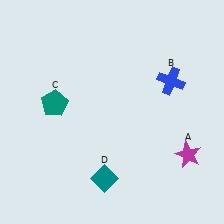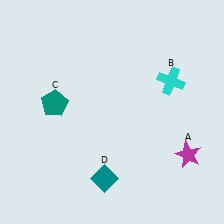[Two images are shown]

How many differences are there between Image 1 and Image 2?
There is 1 difference between the two images.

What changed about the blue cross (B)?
In Image 1, B is blue. In Image 2, it changed to cyan.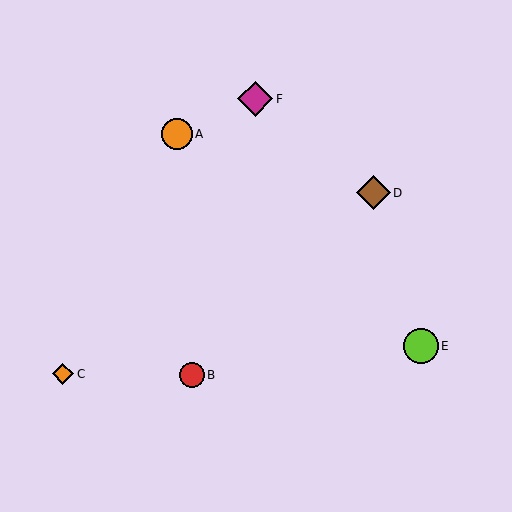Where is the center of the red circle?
The center of the red circle is at (192, 375).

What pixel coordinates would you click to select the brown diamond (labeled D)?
Click at (374, 193) to select the brown diamond D.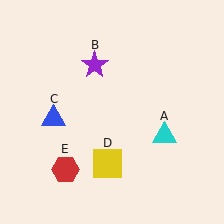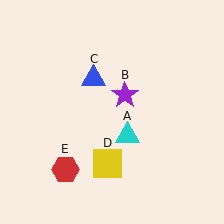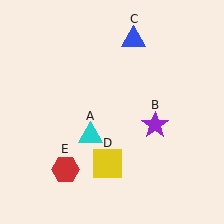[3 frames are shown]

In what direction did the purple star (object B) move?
The purple star (object B) moved down and to the right.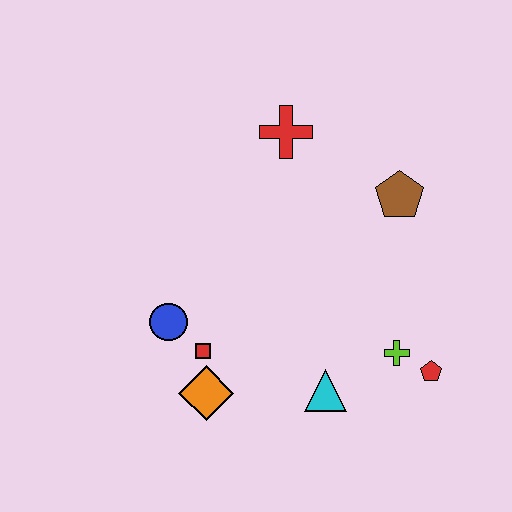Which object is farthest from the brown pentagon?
The orange diamond is farthest from the brown pentagon.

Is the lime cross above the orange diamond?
Yes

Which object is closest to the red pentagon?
The lime cross is closest to the red pentagon.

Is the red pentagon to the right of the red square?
Yes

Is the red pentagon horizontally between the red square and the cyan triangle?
No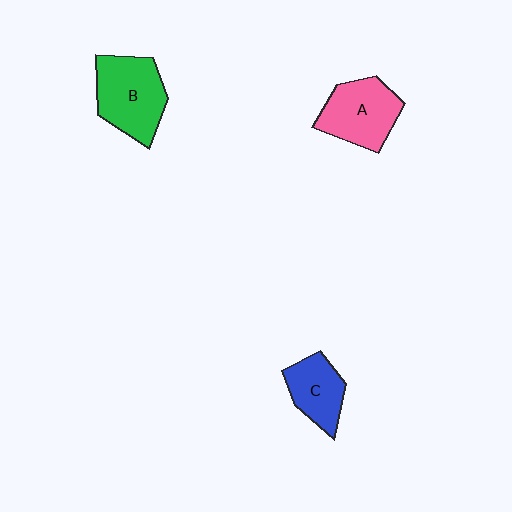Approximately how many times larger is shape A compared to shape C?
Approximately 1.4 times.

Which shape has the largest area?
Shape B (green).